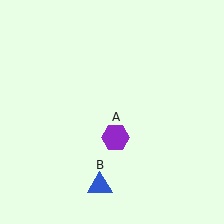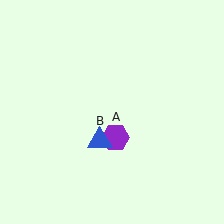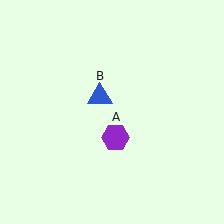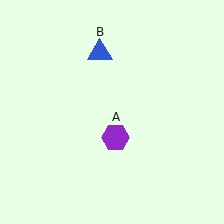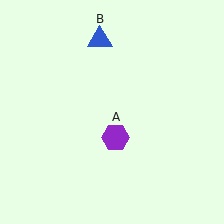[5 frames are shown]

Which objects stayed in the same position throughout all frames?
Purple hexagon (object A) remained stationary.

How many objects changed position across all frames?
1 object changed position: blue triangle (object B).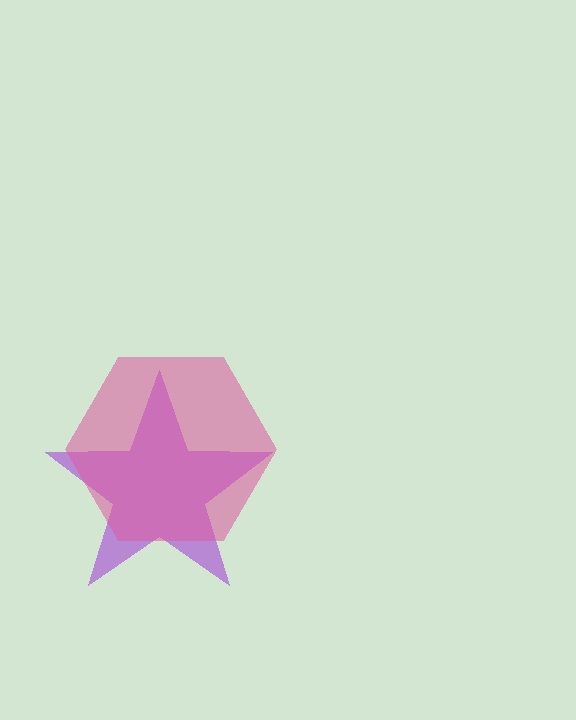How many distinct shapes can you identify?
There are 2 distinct shapes: a purple star, a pink hexagon.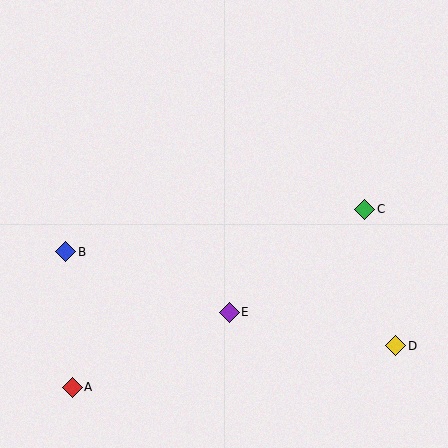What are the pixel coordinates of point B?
Point B is at (66, 252).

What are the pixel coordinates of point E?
Point E is at (229, 312).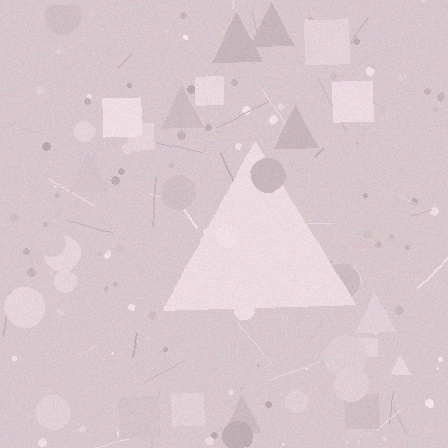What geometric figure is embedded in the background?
A triangle is embedded in the background.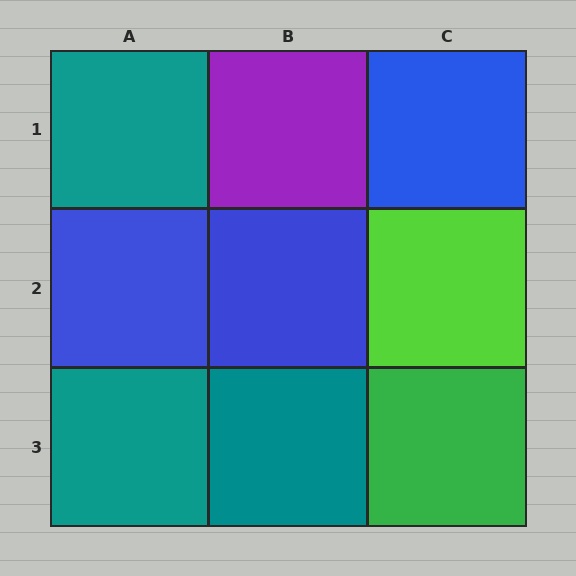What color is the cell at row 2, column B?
Blue.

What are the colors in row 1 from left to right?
Teal, purple, blue.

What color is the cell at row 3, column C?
Green.